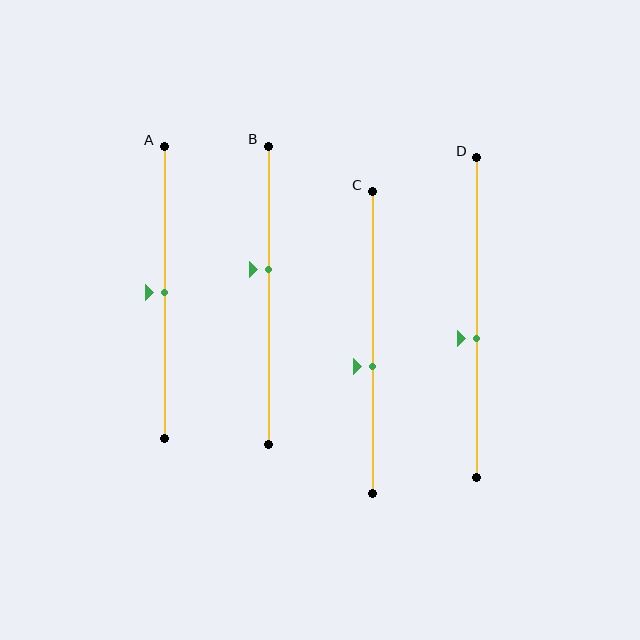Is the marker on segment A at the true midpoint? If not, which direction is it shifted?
Yes, the marker on segment A is at the true midpoint.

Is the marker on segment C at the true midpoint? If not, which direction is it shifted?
No, the marker on segment C is shifted downward by about 8% of the segment length.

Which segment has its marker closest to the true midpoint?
Segment A has its marker closest to the true midpoint.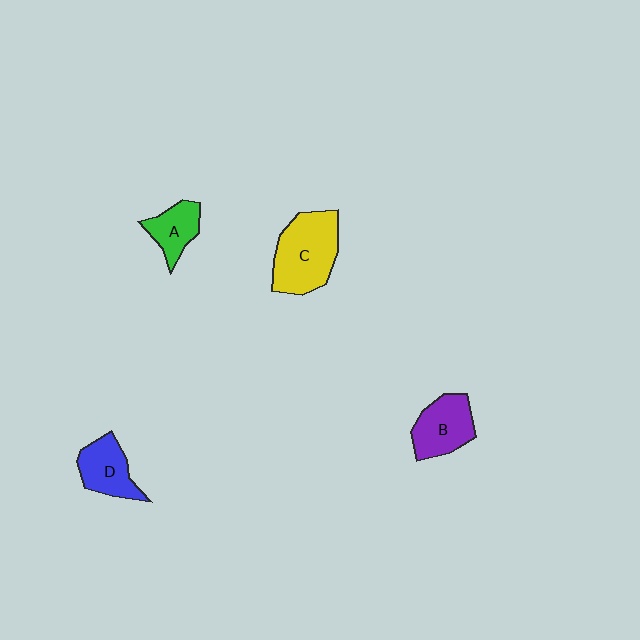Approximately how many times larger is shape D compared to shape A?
Approximately 1.2 times.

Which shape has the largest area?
Shape C (yellow).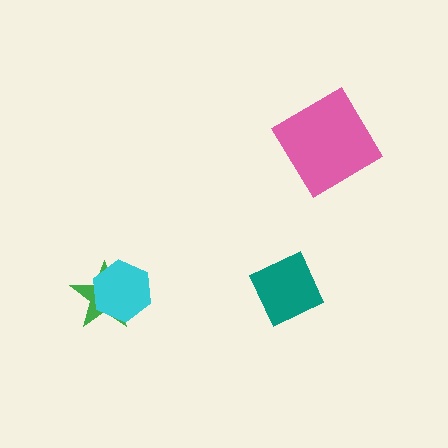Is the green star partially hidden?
Yes, it is partially covered by another shape.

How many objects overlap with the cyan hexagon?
1 object overlaps with the cyan hexagon.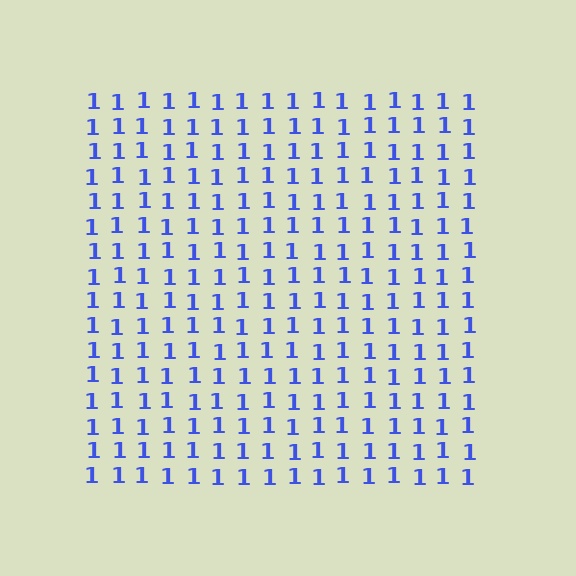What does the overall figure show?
The overall figure shows a square.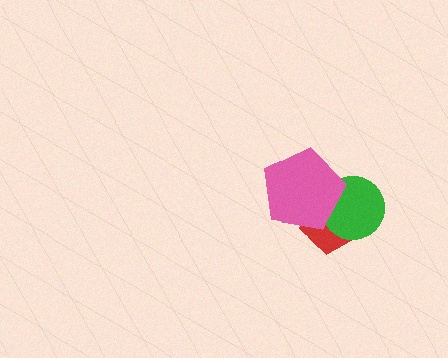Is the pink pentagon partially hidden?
No, no other shape covers it.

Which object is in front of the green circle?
The pink pentagon is in front of the green circle.